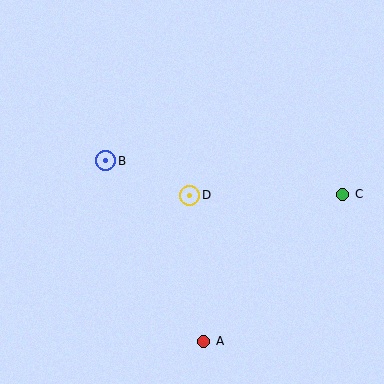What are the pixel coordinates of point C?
Point C is at (343, 194).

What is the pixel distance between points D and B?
The distance between D and B is 91 pixels.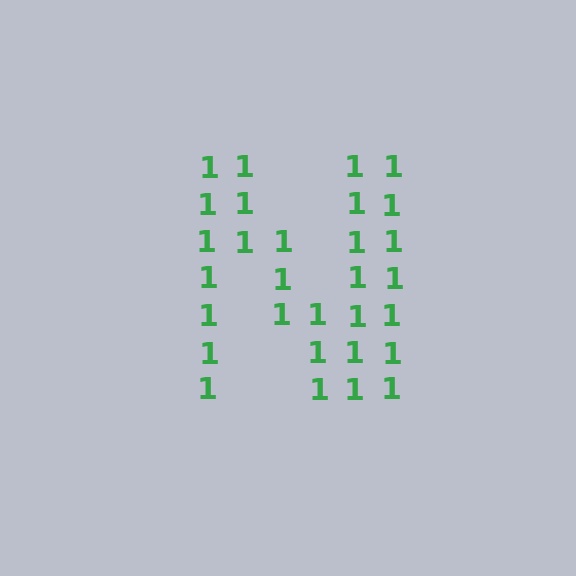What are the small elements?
The small elements are digit 1's.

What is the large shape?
The large shape is the letter N.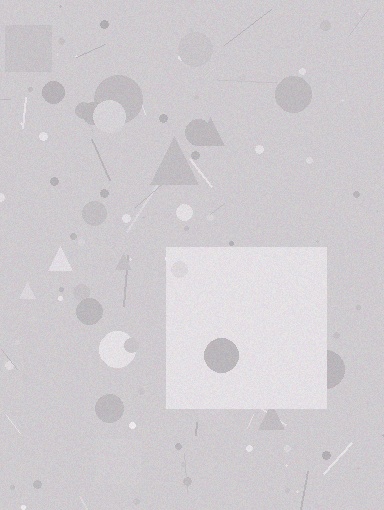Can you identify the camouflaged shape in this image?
The camouflaged shape is a square.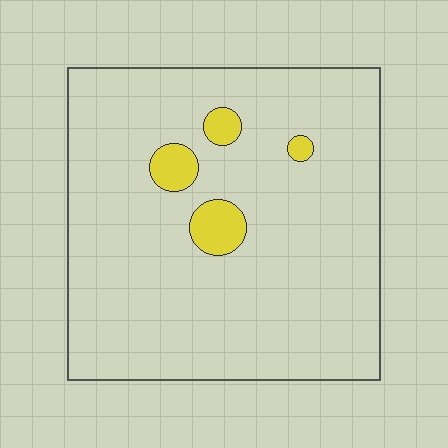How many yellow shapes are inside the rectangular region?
4.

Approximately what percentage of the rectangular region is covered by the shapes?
Approximately 5%.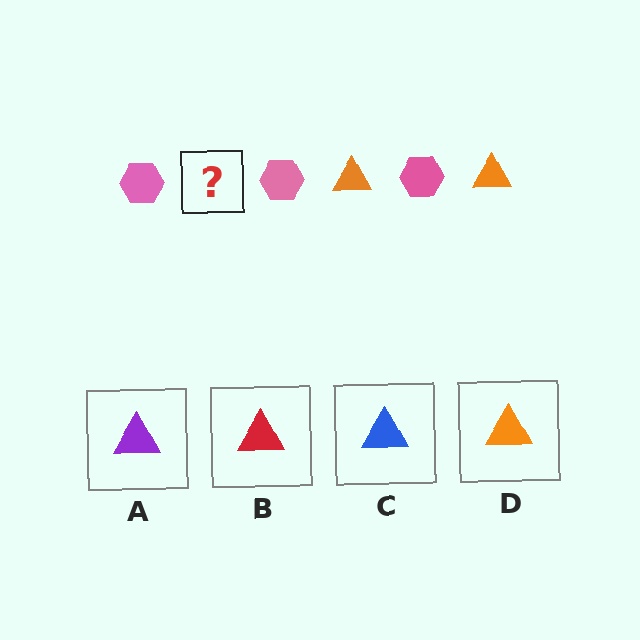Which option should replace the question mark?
Option D.